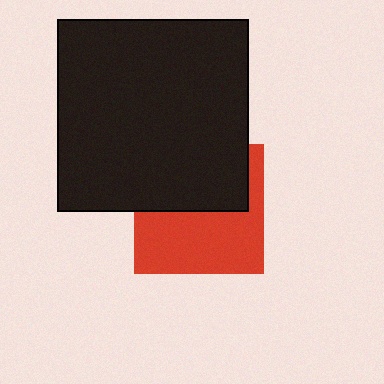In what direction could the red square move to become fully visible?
The red square could move down. That would shift it out from behind the black square entirely.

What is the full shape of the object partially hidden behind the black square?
The partially hidden object is a red square.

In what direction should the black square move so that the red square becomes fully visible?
The black square should move up. That is the shortest direction to clear the overlap and leave the red square fully visible.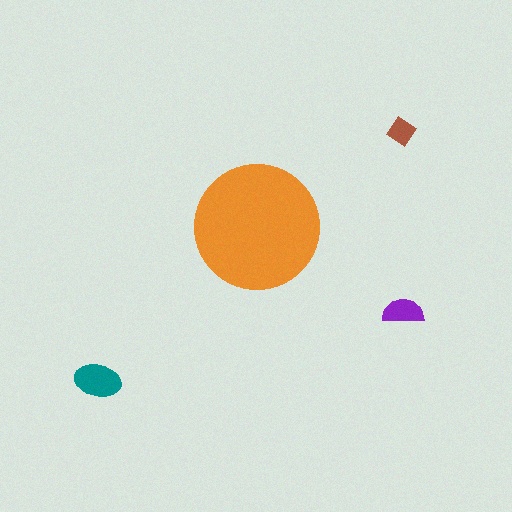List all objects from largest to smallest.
The orange circle, the teal ellipse, the purple semicircle, the brown diamond.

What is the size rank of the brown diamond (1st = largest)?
4th.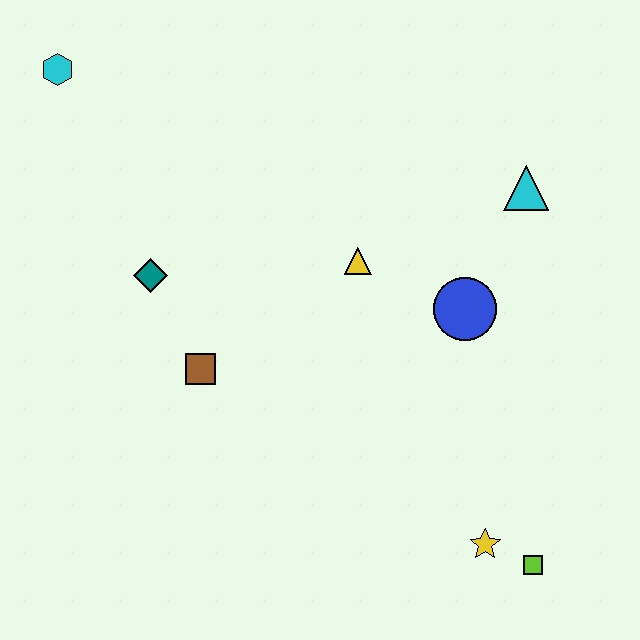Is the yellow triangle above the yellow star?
Yes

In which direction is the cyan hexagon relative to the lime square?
The cyan hexagon is above the lime square.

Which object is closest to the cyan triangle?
The blue circle is closest to the cyan triangle.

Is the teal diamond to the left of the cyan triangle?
Yes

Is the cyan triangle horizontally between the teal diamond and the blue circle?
No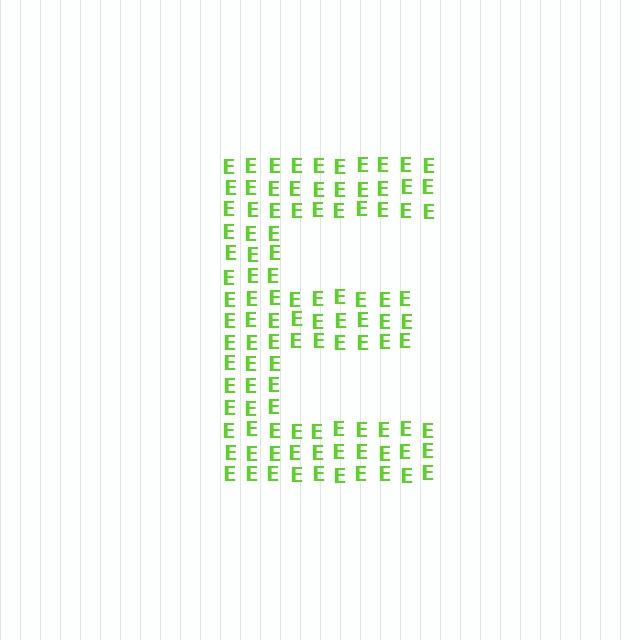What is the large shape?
The large shape is the letter E.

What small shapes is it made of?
It is made of small letter E's.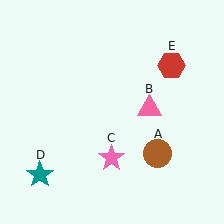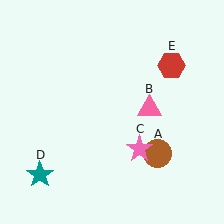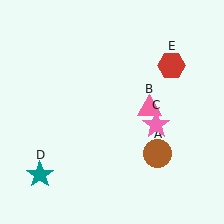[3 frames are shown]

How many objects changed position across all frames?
1 object changed position: pink star (object C).